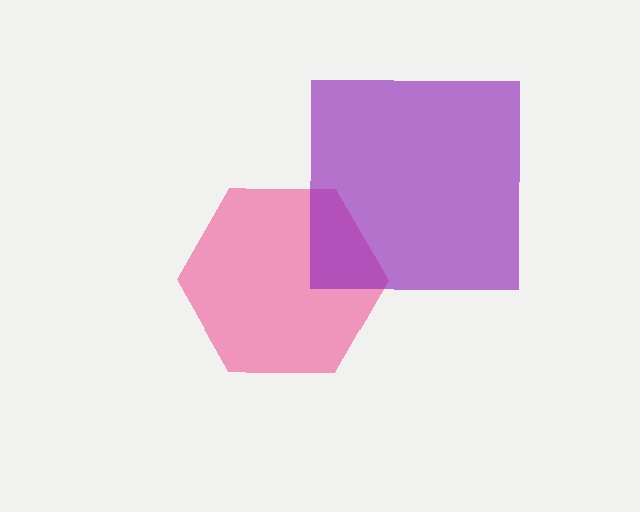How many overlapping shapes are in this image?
There are 2 overlapping shapes in the image.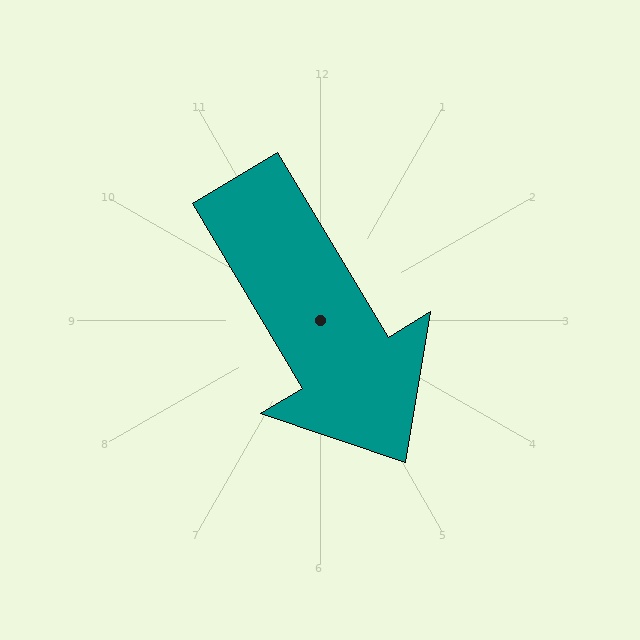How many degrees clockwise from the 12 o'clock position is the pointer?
Approximately 149 degrees.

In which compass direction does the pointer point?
Southeast.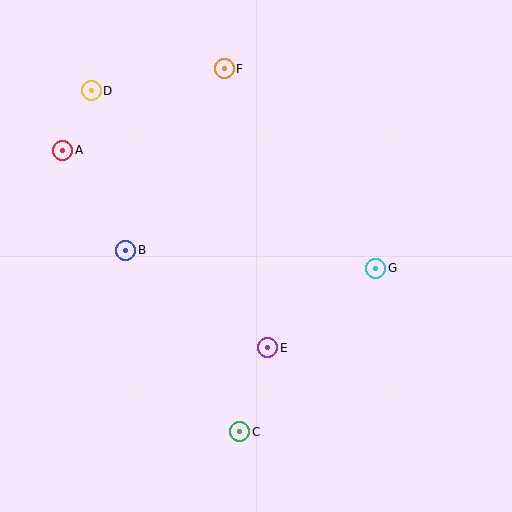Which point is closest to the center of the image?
Point E at (268, 348) is closest to the center.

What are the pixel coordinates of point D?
Point D is at (91, 91).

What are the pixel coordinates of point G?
Point G is at (376, 268).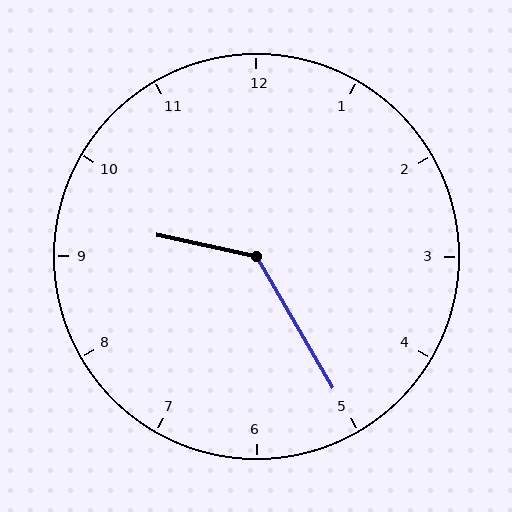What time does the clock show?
9:25.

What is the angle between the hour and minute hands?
Approximately 132 degrees.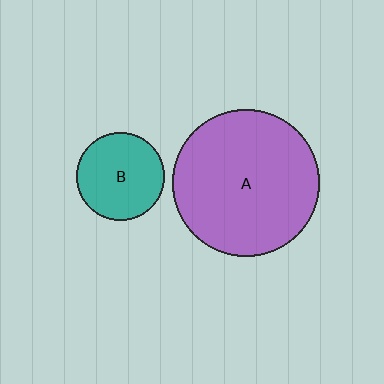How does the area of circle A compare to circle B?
Approximately 2.8 times.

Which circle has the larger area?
Circle A (purple).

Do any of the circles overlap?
No, none of the circles overlap.